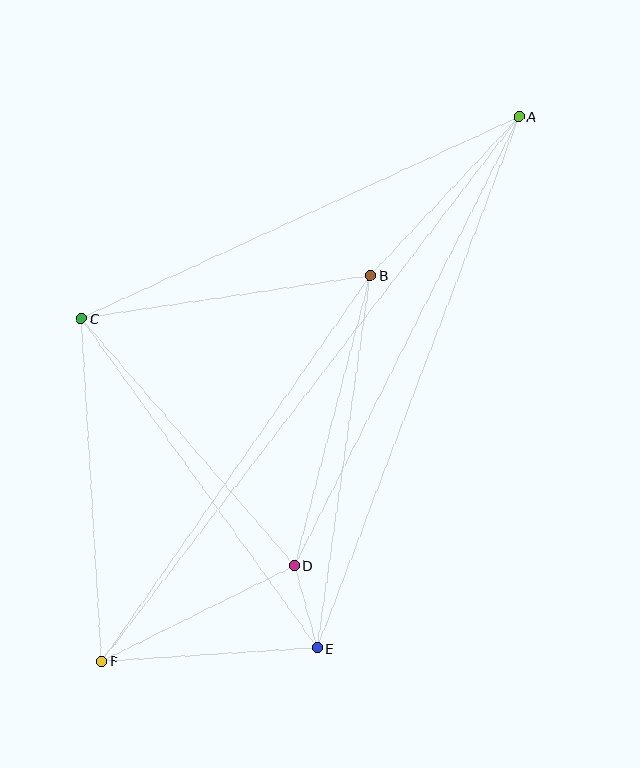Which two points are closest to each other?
Points D and E are closest to each other.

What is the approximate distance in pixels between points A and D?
The distance between A and D is approximately 502 pixels.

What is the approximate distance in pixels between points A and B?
The distance between A and B is approximately 217 pixels.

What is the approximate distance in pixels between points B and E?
The distance between B and E is approximately 377 pixels.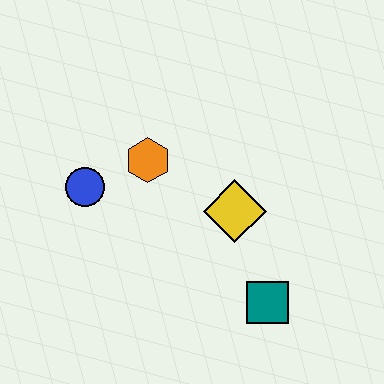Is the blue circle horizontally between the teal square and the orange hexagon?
No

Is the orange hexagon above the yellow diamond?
Yes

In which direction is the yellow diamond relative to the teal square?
The yellow diamond is above the teal square.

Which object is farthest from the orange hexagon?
The teal square is farthest from the orange hexagon.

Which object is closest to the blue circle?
The orange hexagon is closest to the blue circle.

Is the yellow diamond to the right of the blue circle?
Yes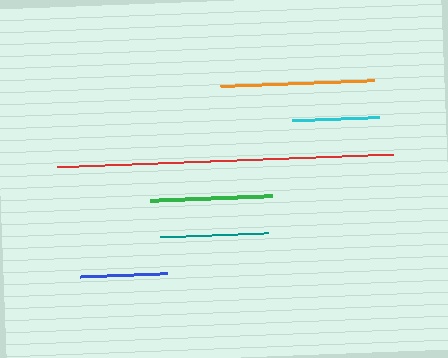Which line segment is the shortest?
The cyan line is the shortest at approximately 86 pixels.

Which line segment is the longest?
The red line is the longest at approximately 336 pixels.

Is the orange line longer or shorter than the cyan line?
The orange line is longer than the cyan line.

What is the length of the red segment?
The red segment is approximately 336 pixels long.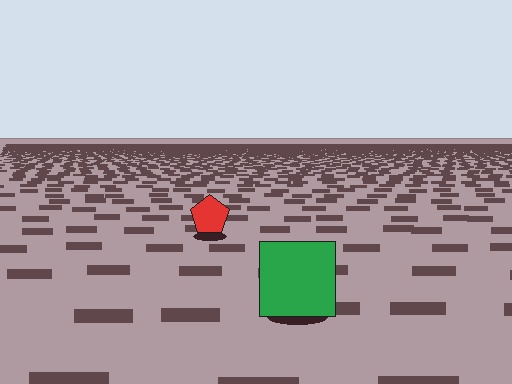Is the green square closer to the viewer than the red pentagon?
Yes. The green square is closer — you can tell from the texture gradient: the ground texture is coarser near it.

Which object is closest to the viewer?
The green square is closest. The texture marks near it are larger and more spread out.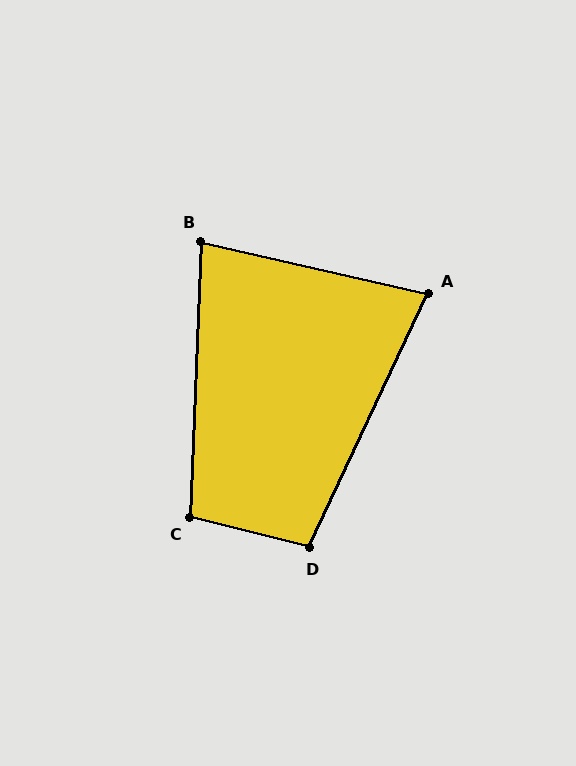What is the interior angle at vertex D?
Approximately 101 degrees (obtuse).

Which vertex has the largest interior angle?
C, at approximately 102 degrees.